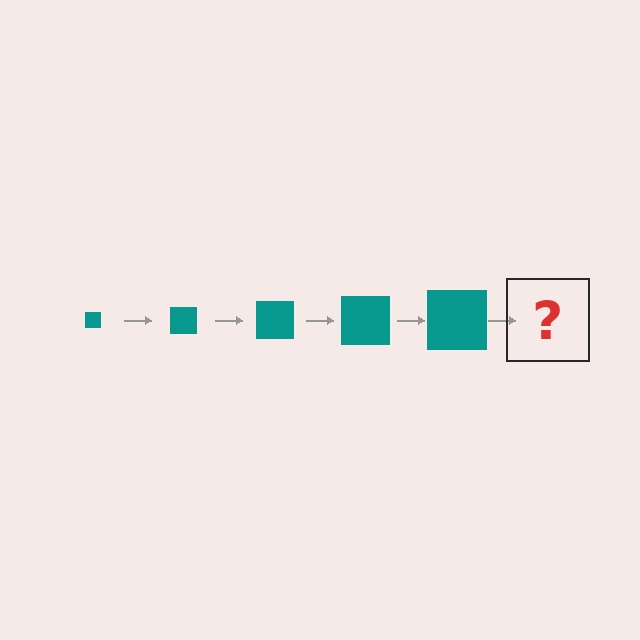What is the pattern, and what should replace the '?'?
The pattern is that the square gets progressively larger each step. The '?' should be a teal square, larger than the previous one.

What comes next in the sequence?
The next element should be a teal square, larger than the previous one.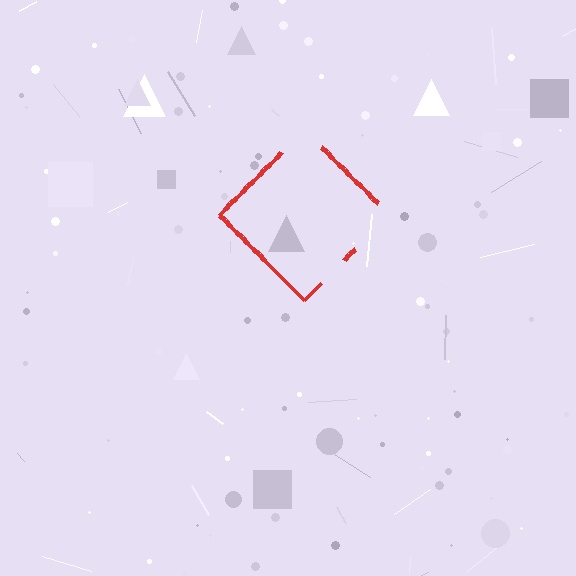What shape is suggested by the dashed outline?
The dashed outline suggests a diamond.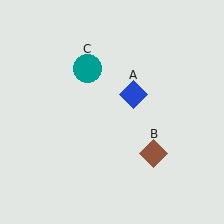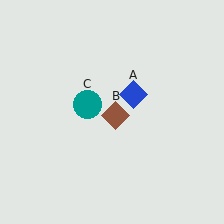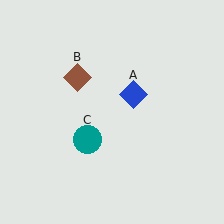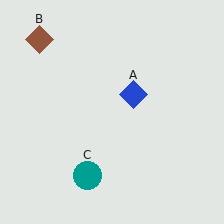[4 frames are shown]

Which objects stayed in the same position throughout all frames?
Blue diamond (object A) remained stationary.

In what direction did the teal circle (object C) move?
The teal circle (object C) moved down.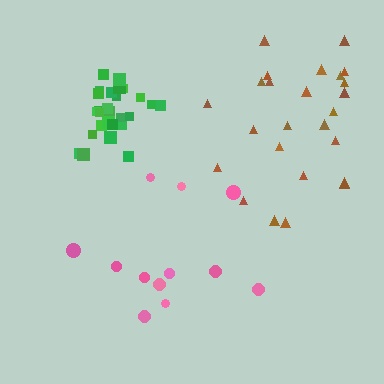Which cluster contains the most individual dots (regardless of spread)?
Green (27).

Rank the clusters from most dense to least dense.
green, brown, pink.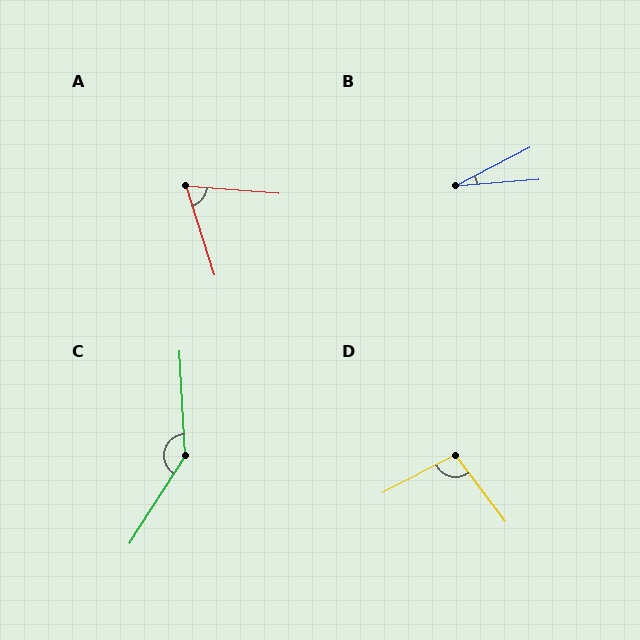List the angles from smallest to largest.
B (23°), A (68°), D (100°), C (144°).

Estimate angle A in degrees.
Approximately 68 degrees.